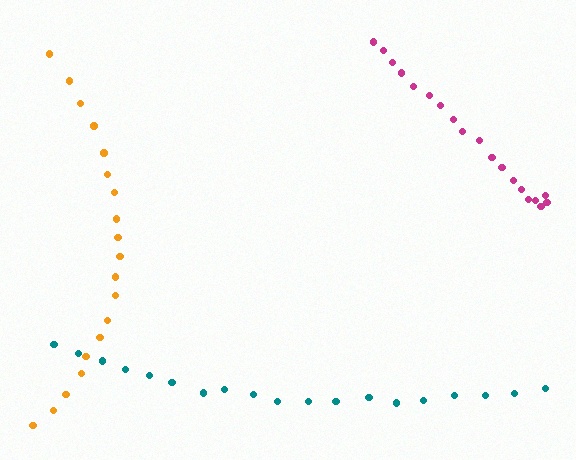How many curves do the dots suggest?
There are 3 distinct paths.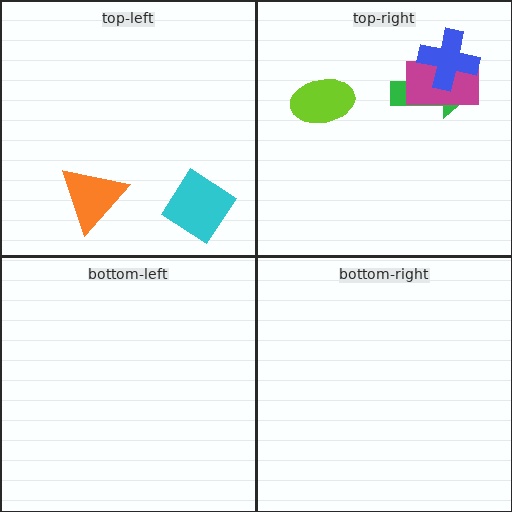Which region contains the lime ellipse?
The top-right region.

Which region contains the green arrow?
The top-right region.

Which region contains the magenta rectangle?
The top-right region.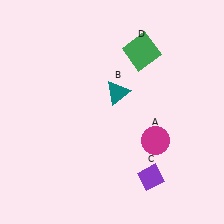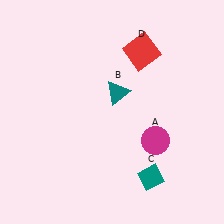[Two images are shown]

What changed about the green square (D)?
In Image 1, D is green. In Image 2, it changed to red.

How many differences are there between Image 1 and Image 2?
There are 2 differences between the two images.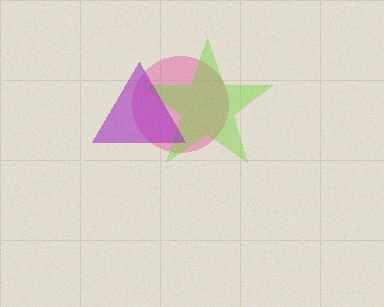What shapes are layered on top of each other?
The layered shapes are: a pink circle, a lime star, a purple triangle.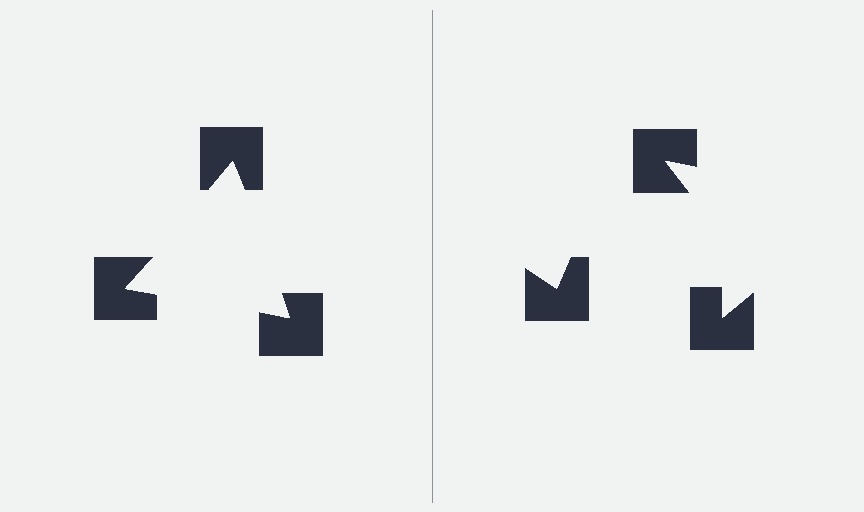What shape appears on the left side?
An illusory triangle.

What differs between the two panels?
The notched squares are positioned identically on both sides; only the wedge orientations differ. On the left they align to a triangle; on the right they are misaligned.